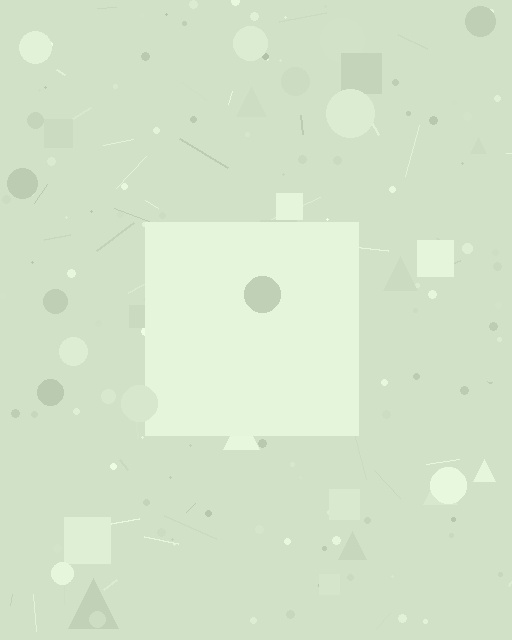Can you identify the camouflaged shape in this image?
The camouflaged shape is a square.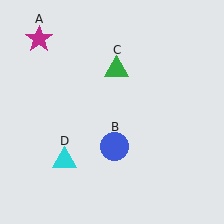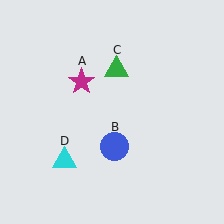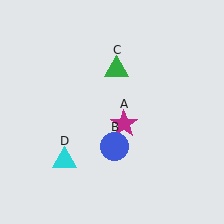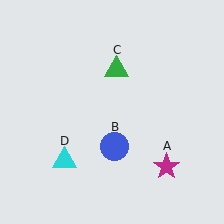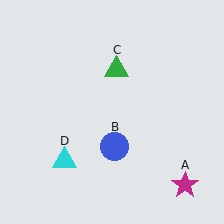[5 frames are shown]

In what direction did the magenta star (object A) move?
The magenta star (object A) moved down and to the right.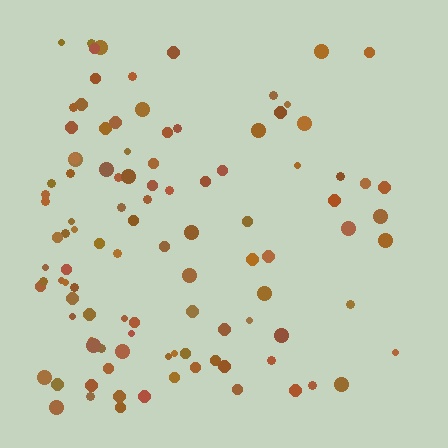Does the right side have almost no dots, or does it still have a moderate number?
Still a moderate number, just noticeably fewer than the left.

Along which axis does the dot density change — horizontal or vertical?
Horizontal.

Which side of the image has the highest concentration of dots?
The left.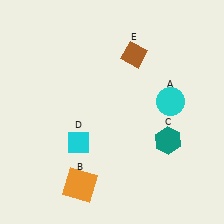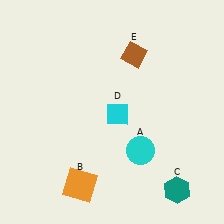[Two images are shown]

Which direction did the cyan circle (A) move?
The cyan circle (A) moved down.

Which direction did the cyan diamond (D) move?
The cyan diamond (D) moved right.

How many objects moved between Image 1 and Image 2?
3 objects moved between the two images.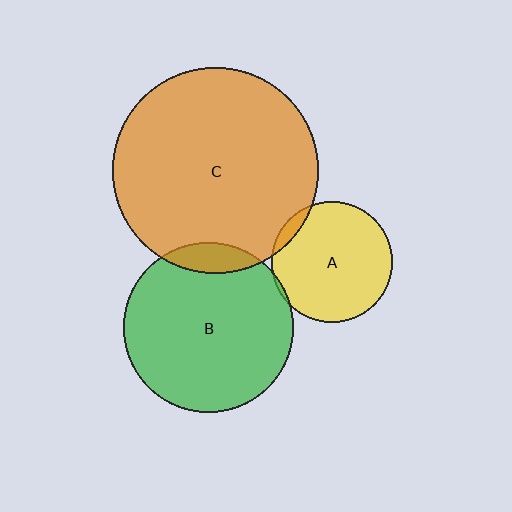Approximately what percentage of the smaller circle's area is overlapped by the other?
Approximately 10%.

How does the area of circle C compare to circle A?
Approximately 2.9 times.